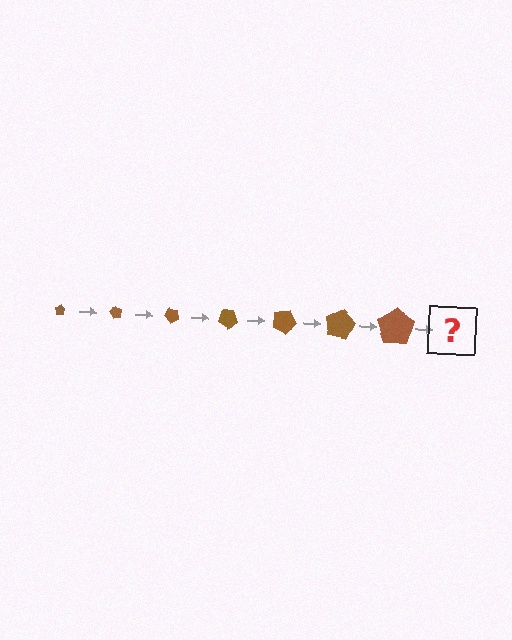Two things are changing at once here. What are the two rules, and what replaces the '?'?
The two rules are that the pentagon grows larger each step and it rotates 60 degrees each step. The '?' should be a pentagon, larger than the previous one and rotated 420 degrees from the start.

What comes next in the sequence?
The next element should be a pentagon, larger than the previous one and rotated 420 degrees from the start.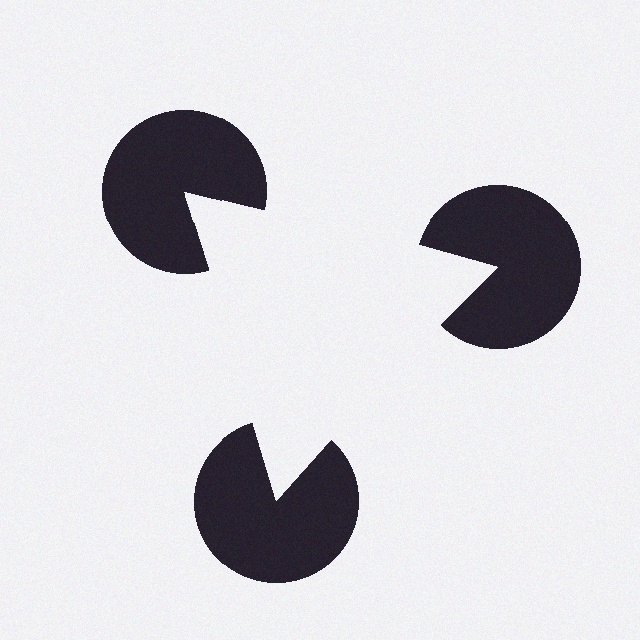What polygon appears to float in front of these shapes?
An illusory triangle — its edges are inferred from the aligned wedge cuts in the pac-man discs, not physically drawn.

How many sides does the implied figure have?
3 sides.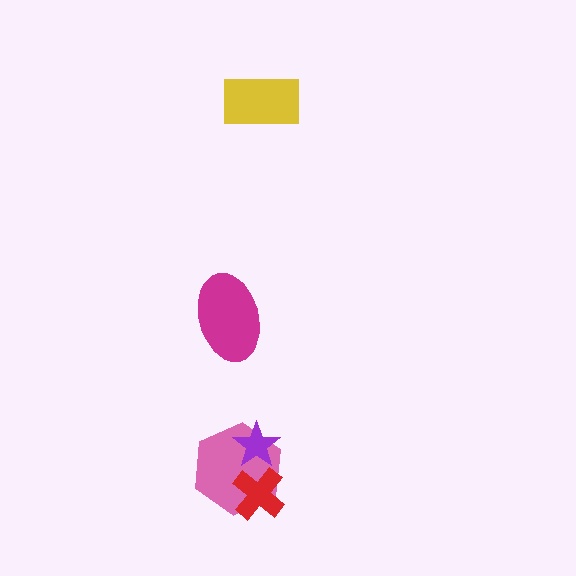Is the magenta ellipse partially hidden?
No, no other shape covers it.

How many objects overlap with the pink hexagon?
2 objects overlap with the pink hexagon.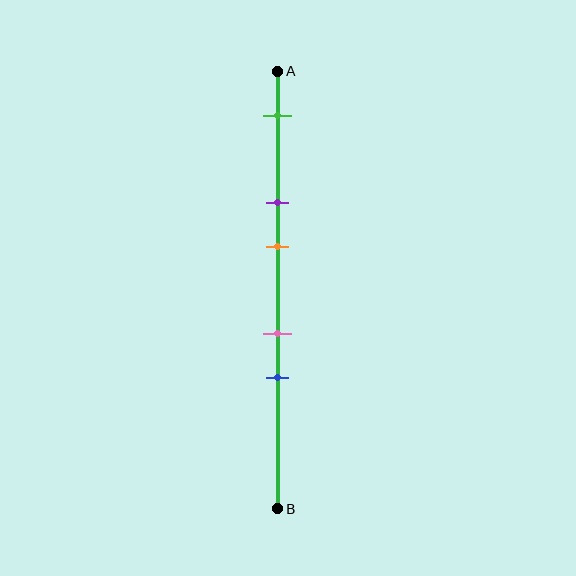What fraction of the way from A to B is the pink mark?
The pink mark is approximately 60% (0.6) of the way from A to B.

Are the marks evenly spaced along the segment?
No, the marks are not evenly spaced.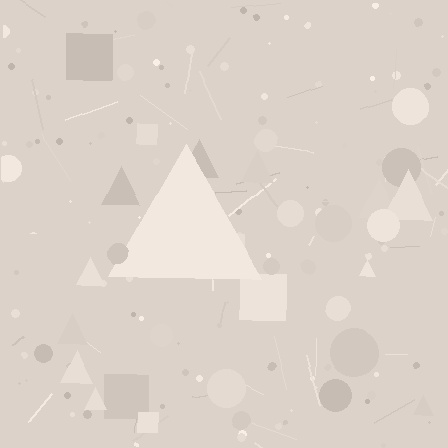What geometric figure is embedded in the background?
A triangle is embedded in the background.